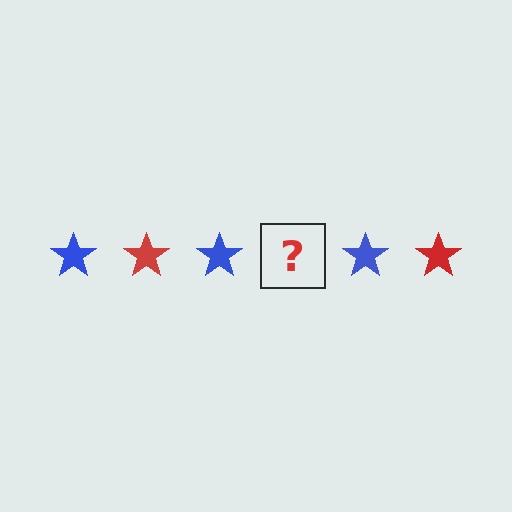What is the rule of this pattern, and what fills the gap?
The rule is that the pattern cycles through blue, red stars. The gap should be filled with a red star.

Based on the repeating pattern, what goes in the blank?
The blank should be a red star.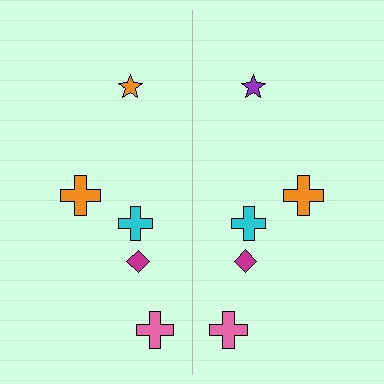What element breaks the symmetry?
The purple star on the right side breaks the symmetry — its mirror counterpart is orange.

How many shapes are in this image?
There are 10 shapes in this image.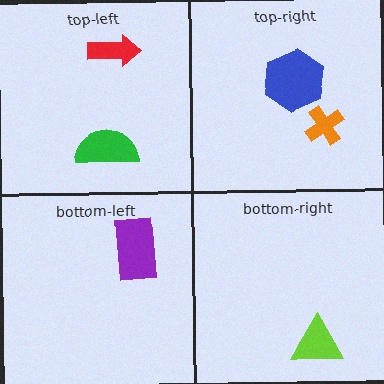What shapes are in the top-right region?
The blue hexagon, the orange cross.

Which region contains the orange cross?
The top-right region.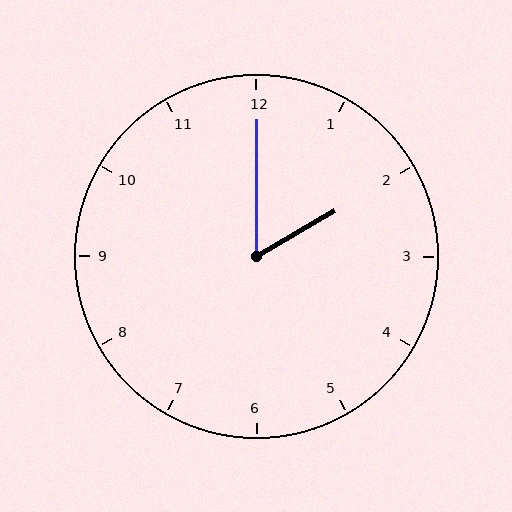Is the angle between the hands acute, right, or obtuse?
It is acute.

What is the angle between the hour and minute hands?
Approximately 60 degrees.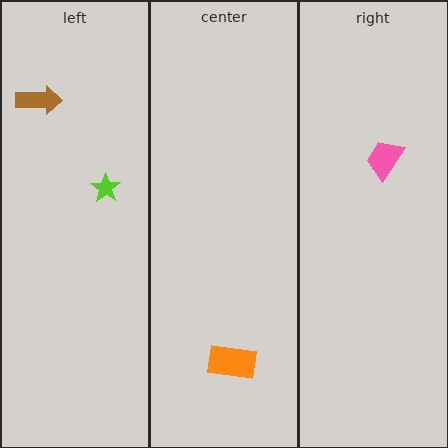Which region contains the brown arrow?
The left region.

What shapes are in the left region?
The brown arrow, the lime star.